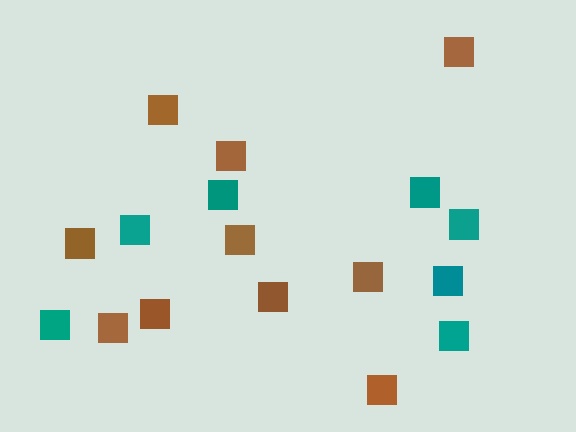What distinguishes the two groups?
There are 2 groups: one group of brown squares (10) and one group of teal squares (7).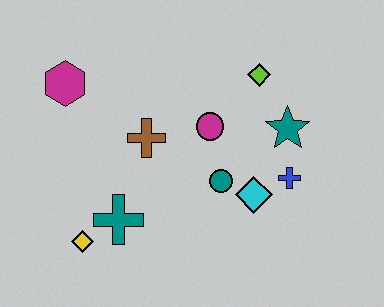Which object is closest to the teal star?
The blue cross is closest to the teal star.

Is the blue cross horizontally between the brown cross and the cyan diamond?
No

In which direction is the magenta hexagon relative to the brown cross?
The magenta hexagon is to the left of the brown cross.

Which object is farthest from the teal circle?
The magenta hexagon is farthest from the teal circle.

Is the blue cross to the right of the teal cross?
Yes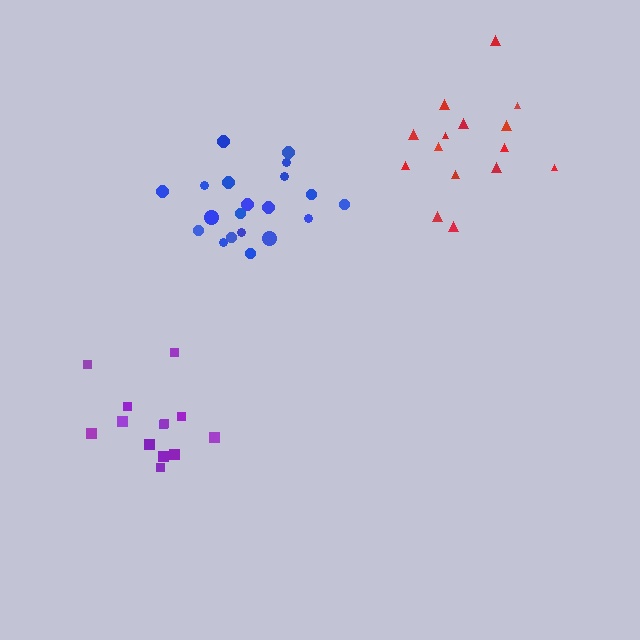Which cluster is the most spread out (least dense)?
Red.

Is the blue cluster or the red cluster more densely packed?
Blue.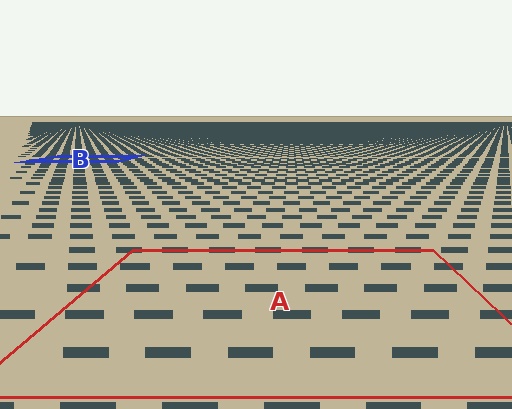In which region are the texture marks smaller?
The texture marks are smaller in region B, because it is farther away.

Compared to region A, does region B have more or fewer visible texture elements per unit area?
Region B has more texture elements per unit area — they are packed more densely because it is farther away.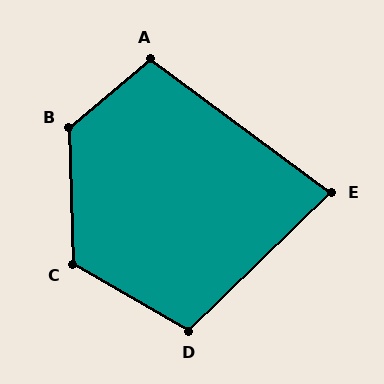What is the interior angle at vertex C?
Approximately 122 degrees (obtuse).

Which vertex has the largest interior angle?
B, at approximately 128 degrees.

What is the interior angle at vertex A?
Approximately 104 degrees (obtuse).